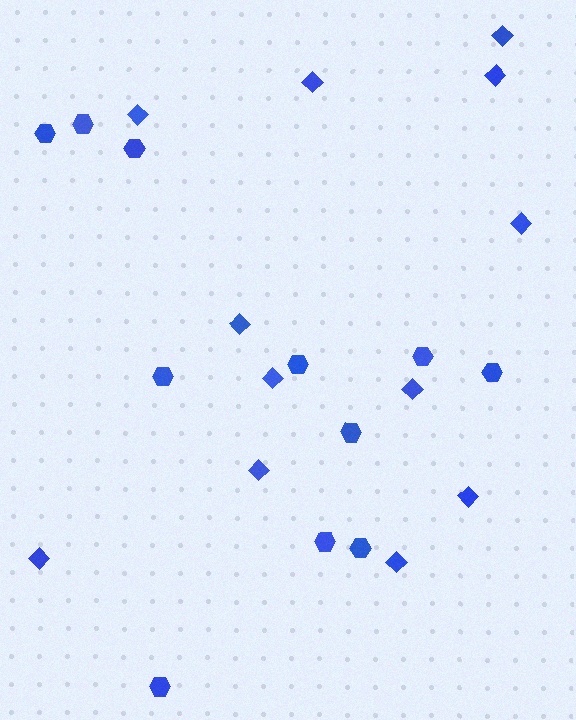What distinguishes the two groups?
There are 2 groups: one group of hexagons (11) and one group of diamonds (12).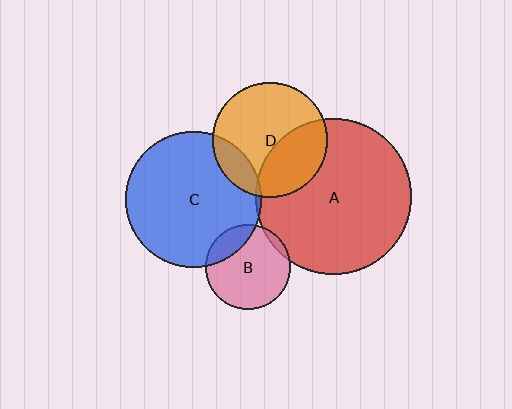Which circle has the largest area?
Circle A (red).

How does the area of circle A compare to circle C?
Approximately 1.3 times.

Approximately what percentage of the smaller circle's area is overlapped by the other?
Approximately 15%.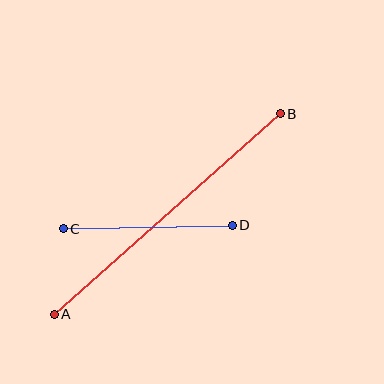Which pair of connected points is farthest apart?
Points A and B are farthest apart.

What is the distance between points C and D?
The distance is approximately 169 pixels.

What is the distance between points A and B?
The distance is approximately 302 pixels.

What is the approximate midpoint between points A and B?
The midpoint is at approximately (167, 214) pixels.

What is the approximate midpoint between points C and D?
The midpoint is at approximately (148, 227) pixels.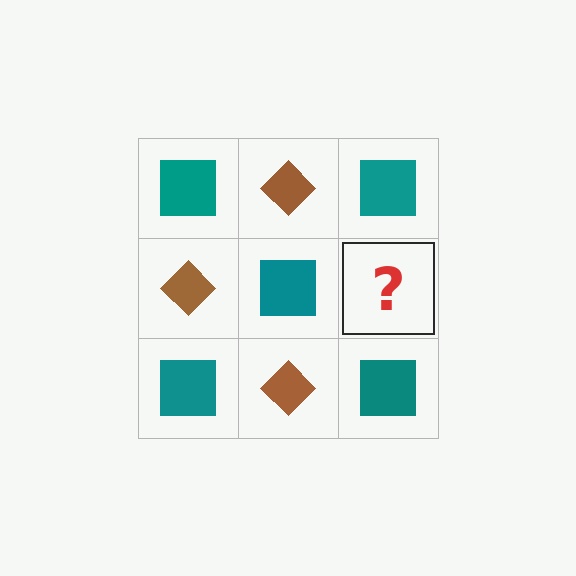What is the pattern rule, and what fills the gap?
The rule is that it alternates teal square and brown diamond in a checkerboard pattern. The gap should be filled with a brown diamond.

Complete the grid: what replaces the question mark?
The question mark should be replaced with a brown diamond.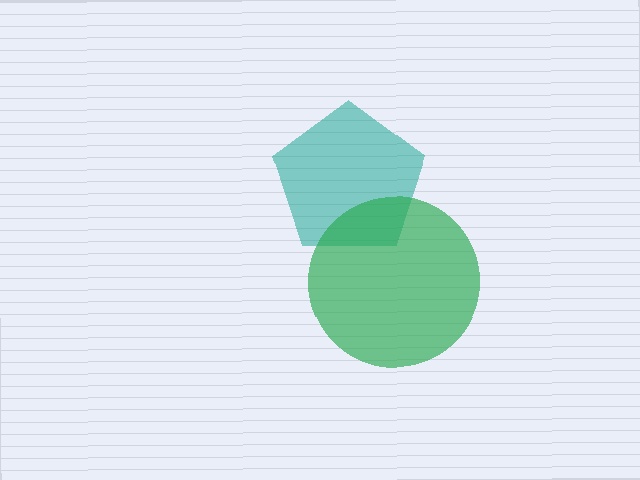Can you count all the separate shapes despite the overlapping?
Yes, there are 2 separate shapes.